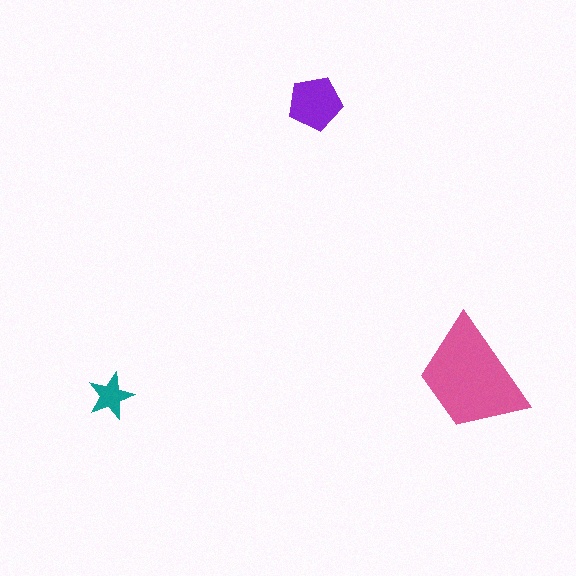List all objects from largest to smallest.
The pink trapezoid, the purple pentagon, the teal star.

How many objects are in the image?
There are 3 objects in the image.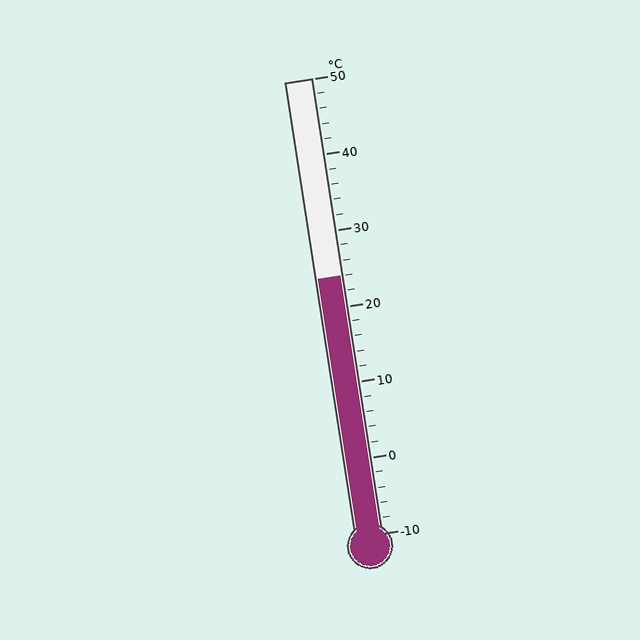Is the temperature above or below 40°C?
The temperature is below 40°C.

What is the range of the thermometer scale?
The thermometer scale ranges from -10°C to 50°C.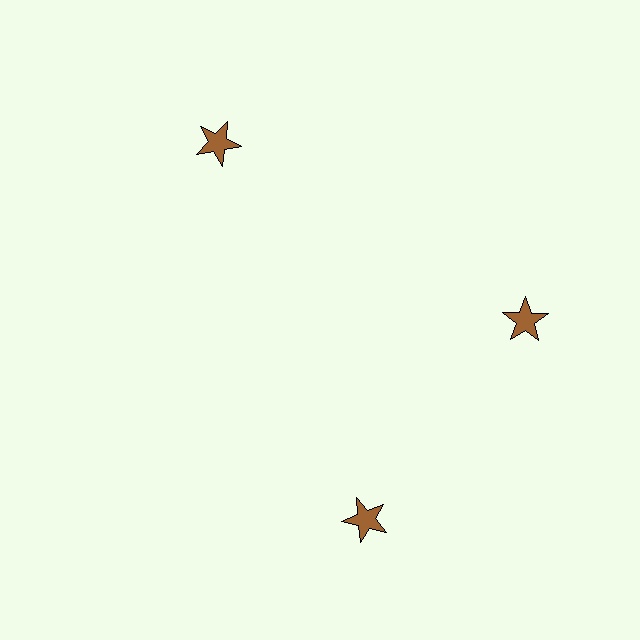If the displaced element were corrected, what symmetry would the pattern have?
It would have 3-fold rotational symmetry — the pattern would map onto itself every 120 degrees.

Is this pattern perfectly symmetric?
No. The 3 brown stars are arranged in a ring, but one element near the 7 o'clock position is rotated out of alignment along the ring, breaking the 3-fold rotational symmetry.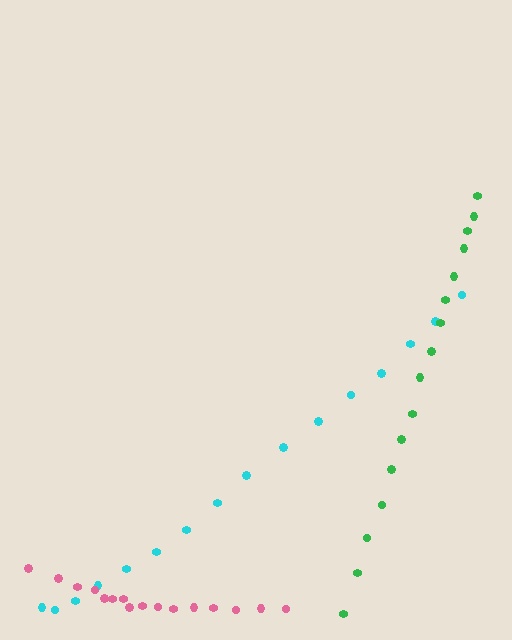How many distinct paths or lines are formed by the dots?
There are 3 distinct paths.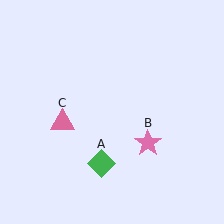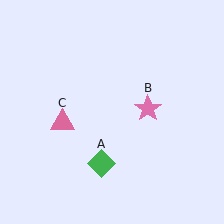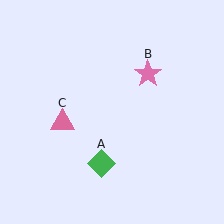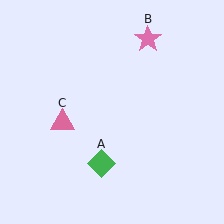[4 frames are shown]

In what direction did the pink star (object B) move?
The pink star (object B) moved up.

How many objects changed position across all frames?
1 object changed position: pink star (object B).